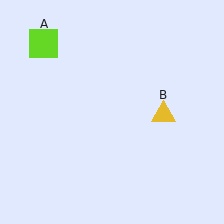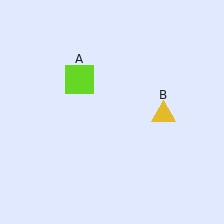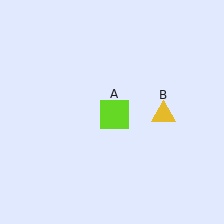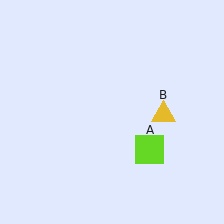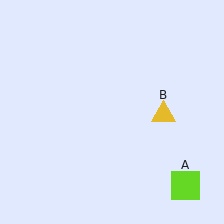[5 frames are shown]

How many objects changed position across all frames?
1 object changed position: lime square (object A).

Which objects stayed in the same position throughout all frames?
Yellow triangle (object B) remained stationary.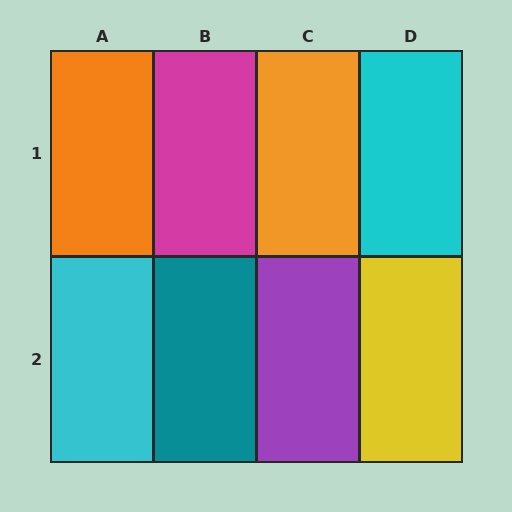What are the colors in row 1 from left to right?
Orange, magenta, orange, cyan.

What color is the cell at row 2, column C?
Purple.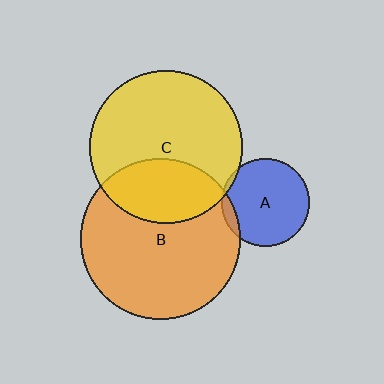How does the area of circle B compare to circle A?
Approximately 3.4 times.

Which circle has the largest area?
Circle B (orange).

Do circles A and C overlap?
Yes.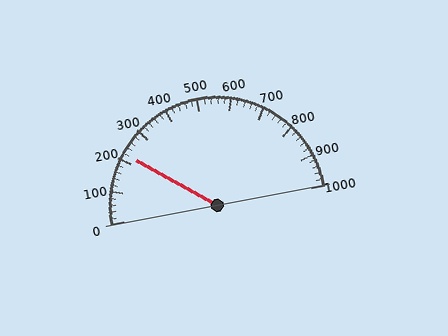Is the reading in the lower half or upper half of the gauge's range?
The reading is in the lower half of the range (0 to 1000).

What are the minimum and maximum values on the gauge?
The gauge ranges from 0 to 1000.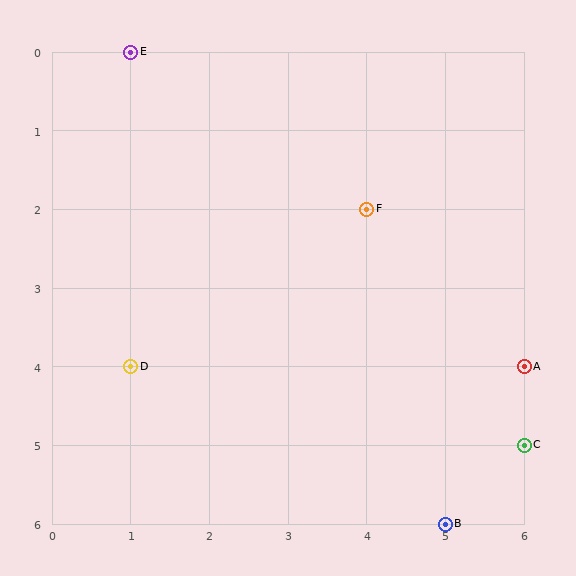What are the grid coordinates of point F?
Point F is at grid coordinates (4, 2).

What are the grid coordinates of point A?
Point A is at grid coordinates (6, 4).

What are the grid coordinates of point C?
Point C is at grid coordinates (6, 5).